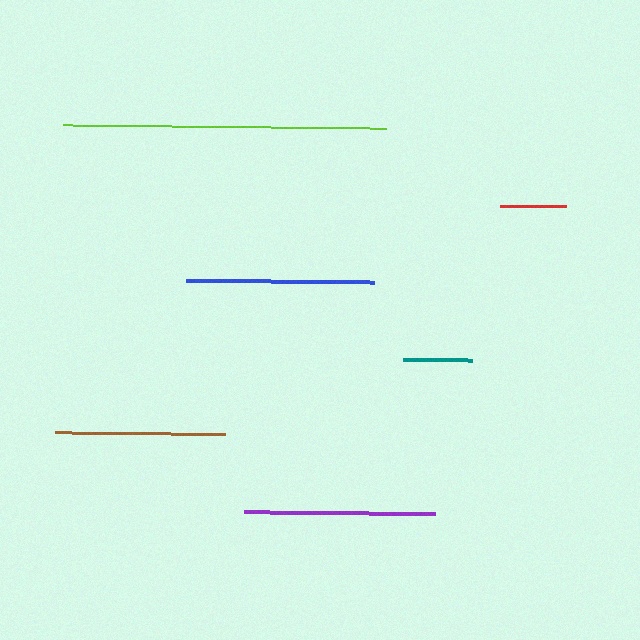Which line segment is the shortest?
The red line is the shortest at approximately 66 pixels.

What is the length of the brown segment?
The brown segment is approximately 169 pixels long.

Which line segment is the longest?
The lime line is the longest at approximately 323 pixels.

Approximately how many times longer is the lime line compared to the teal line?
The lime line is approximately 4.7 times the length of the teal line.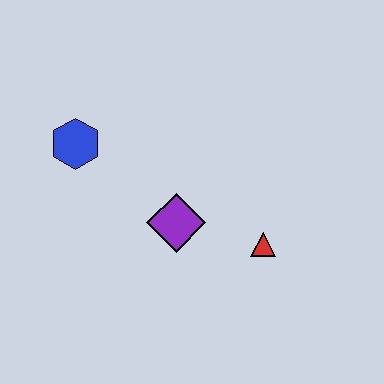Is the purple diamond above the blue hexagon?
No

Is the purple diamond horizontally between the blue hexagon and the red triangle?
Yes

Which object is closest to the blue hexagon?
The purple diamond is closest to the blue hexagon.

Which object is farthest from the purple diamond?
The blue hexagon is farthest from the purple diamond.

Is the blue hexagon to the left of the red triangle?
Yes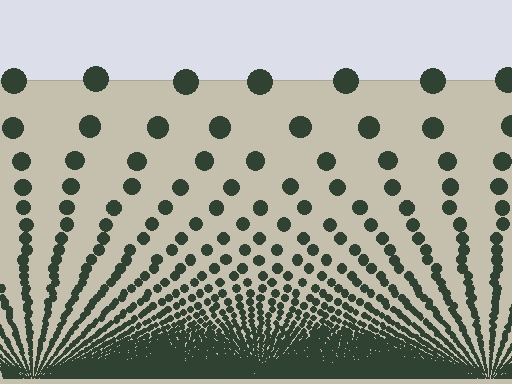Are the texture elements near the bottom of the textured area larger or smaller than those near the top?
Smaller. The gradient is inverted — elements near the bottom are smaller and denser.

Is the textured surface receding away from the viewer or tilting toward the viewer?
The surface appears to tilt toward the viewer. Texture elements get larger and sparser toward the top.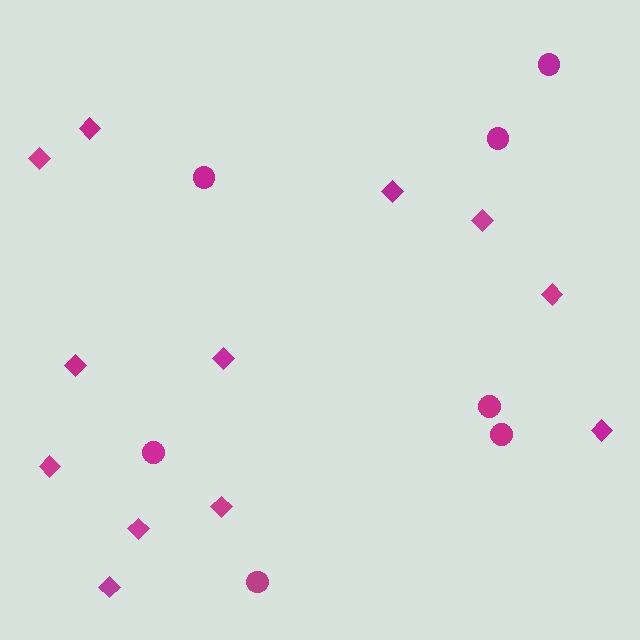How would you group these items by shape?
There are 2 groups: one group of diamonds (12) and one group of circles (7).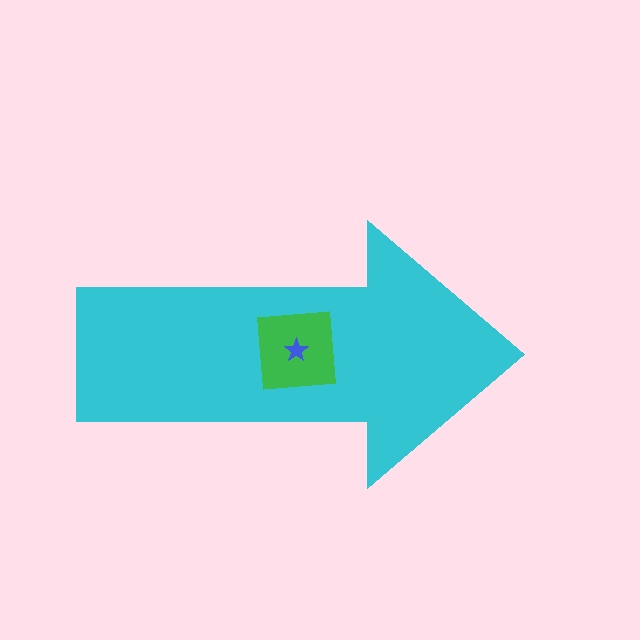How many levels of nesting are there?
3.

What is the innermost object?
The blue star.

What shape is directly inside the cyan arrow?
The green square.